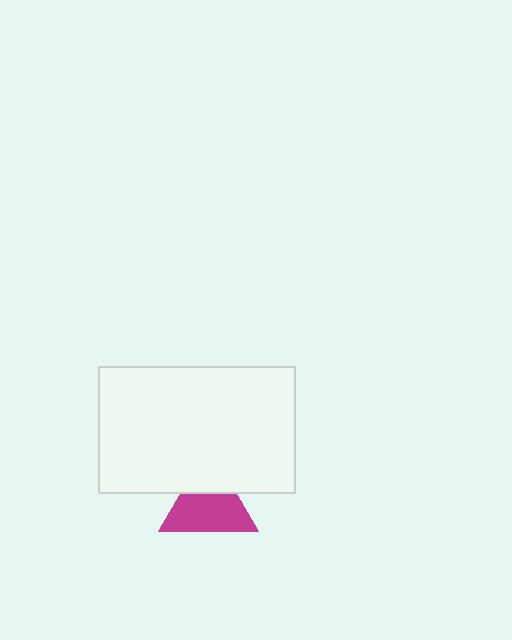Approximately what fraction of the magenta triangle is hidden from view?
Roughly 32% of the magenta triangle is hidden behind the white rectangle.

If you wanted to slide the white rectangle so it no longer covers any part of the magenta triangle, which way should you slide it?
Slide it up — that is the most direct way to separate the two shapes.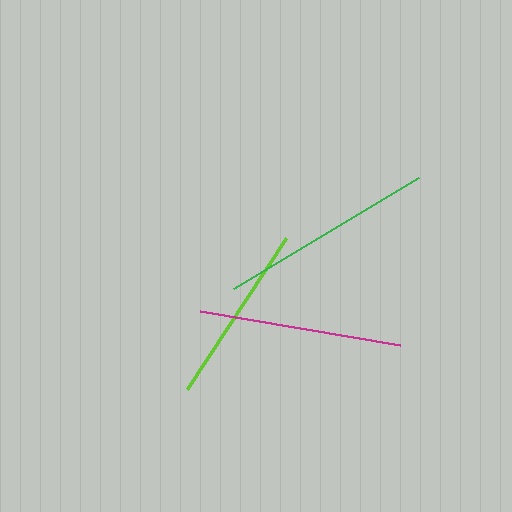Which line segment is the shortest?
The lime line is the shortest at approximately 181 pixels.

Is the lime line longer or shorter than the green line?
The green line is longer than the lime line.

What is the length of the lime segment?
The lime segment is approximately 181 pixels long.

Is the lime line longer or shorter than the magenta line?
The magenta line is longer than the lime line.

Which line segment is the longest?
The green line is the longest at approximately 216 pixels.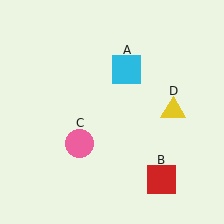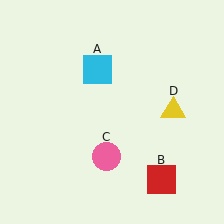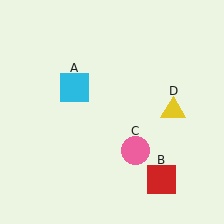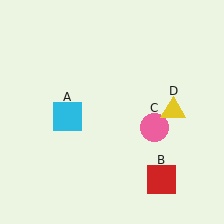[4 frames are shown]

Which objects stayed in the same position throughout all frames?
Red square (object B) and yellow triangle (object D) remained stationary.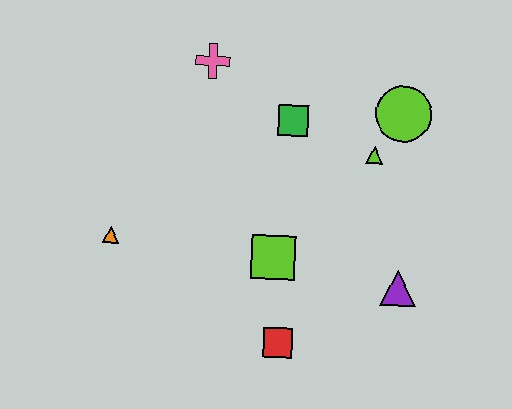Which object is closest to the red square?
The lime square is closest to the red square.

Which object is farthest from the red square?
The pink cross is farthest from the red square.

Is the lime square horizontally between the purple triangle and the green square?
No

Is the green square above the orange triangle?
Yes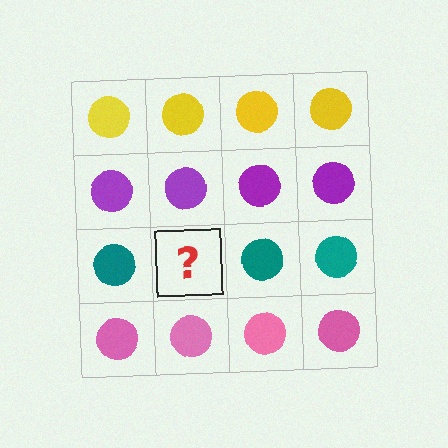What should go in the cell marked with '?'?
The missing cell should contain a teal circle.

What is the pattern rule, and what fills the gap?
The rule is that each row has a consistent color. The gap should be filled with a teal circle.